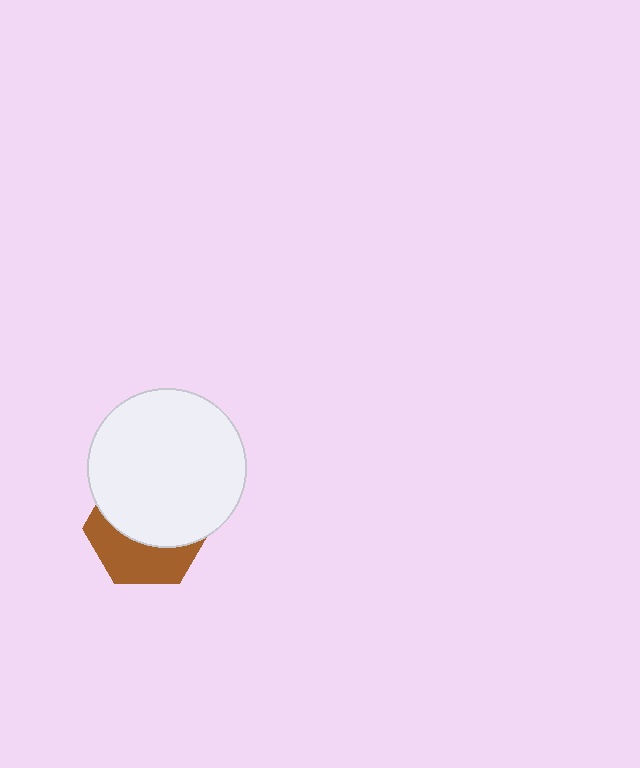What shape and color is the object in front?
The object in front is a white circle.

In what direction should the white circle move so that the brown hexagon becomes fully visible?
The white circle should move up. That is the shortest direction to clear the overlap and leave the brown hexagon fully visible.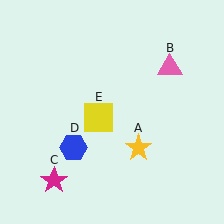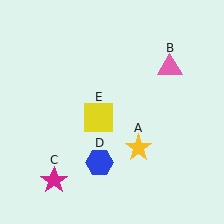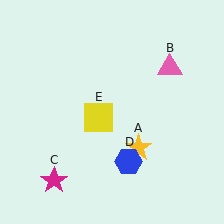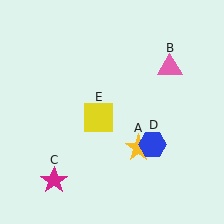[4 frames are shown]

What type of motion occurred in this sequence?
The blue hexagon (object D) rotated counterclockwise around the center of the scene.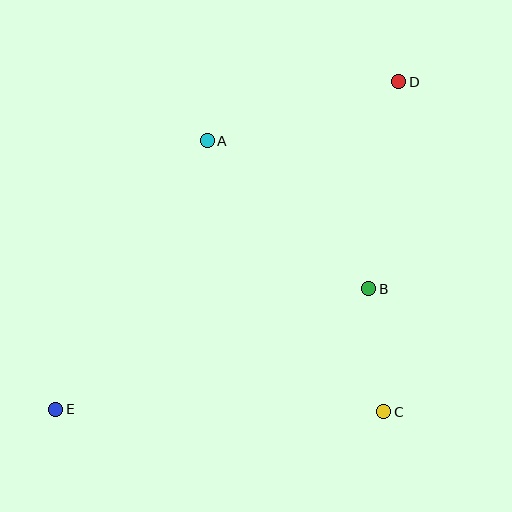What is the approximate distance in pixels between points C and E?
The distance between C and E is approximately 328 pixels.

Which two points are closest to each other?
Points B and C are closest to each other.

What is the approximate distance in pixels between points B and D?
The distance between B and D is approximately 209 pixels.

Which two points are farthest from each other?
Points D and E are farthest from each other.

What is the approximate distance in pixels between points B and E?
The distance between B and E is approximately 336 pixels.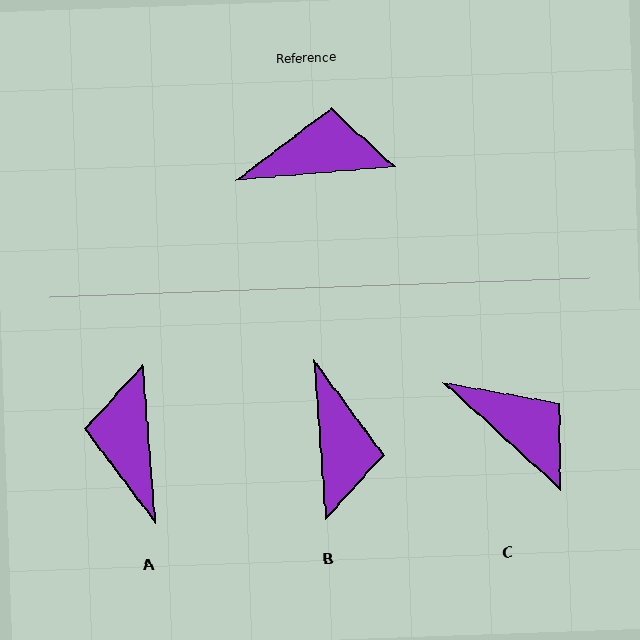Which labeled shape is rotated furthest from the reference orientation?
B, about 91 degrees away.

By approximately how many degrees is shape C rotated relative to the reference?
Approximately 47 degrees clockwise.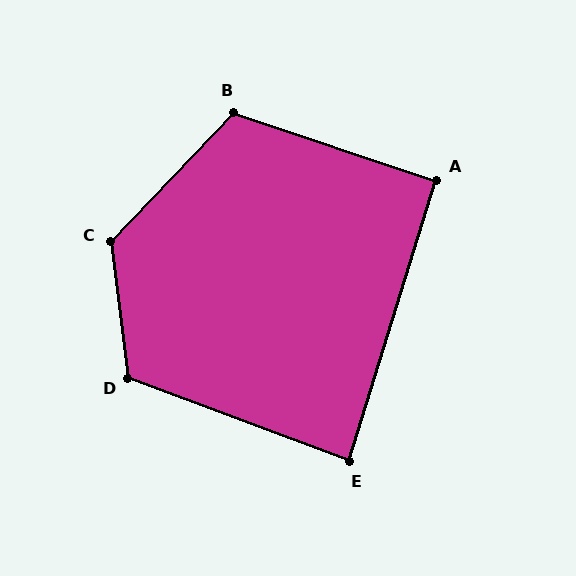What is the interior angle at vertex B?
Approximately 115 degrees (obtuse).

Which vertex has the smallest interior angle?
E, at approximately 87 degrees.